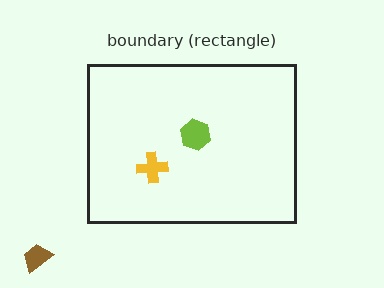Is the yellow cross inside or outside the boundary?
Inside.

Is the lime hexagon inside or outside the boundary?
Inside.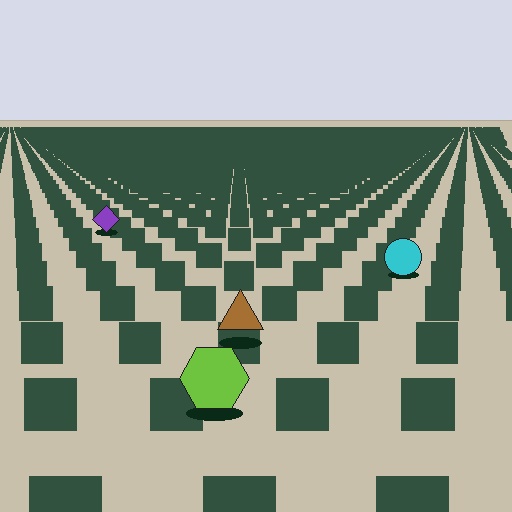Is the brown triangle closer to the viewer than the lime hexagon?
No. The lime hexagon is closer — you can tell from the texture gradient: the ground texture is coarser near it.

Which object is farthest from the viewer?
The purple diamond is farthest from the viewer. It appears smaller and the ground texture around it is denser.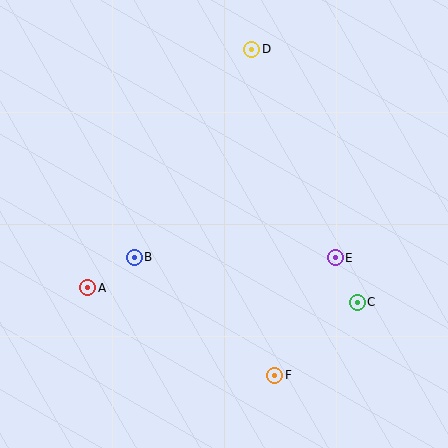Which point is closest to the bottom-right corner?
Point C is closest to the bottom-right corner.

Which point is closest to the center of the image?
Point B at (134, 257) is closest to the center.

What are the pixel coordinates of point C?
Point C is at (357, 302).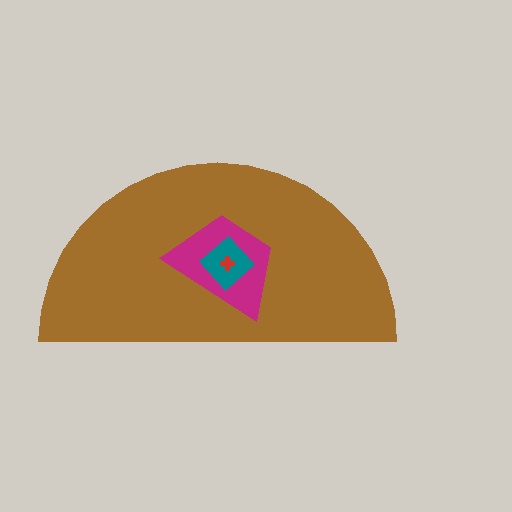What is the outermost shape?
The brown semicircle.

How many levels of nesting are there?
4.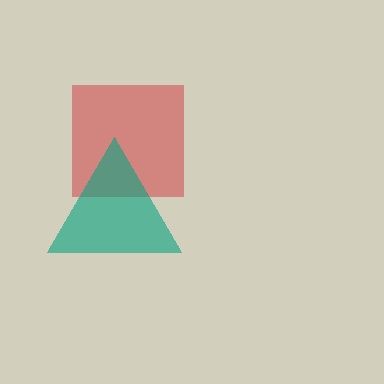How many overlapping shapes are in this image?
There are 2 overlapping shapes in the image.